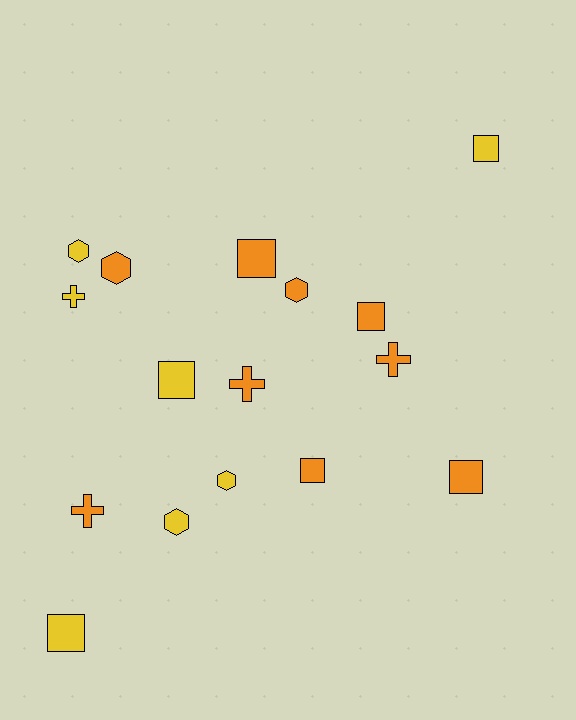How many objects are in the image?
There are 16 objects.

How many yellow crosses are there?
There is 1 yellow cross.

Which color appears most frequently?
Orange, with 9 objects.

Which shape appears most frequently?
Square, with 7 objects.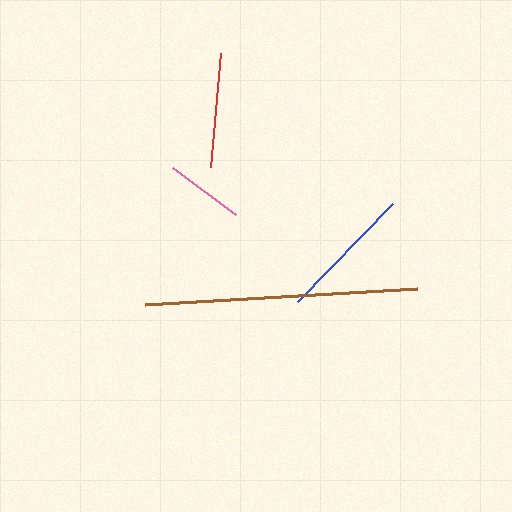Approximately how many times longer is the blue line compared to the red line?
The blue line is approximately 1.2 times the length of the red line.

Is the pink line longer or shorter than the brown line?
The brown line is longer than the pink line.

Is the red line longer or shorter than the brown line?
The brown line is longer than the red line.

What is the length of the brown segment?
The brown segment is approximately 272 pixels long.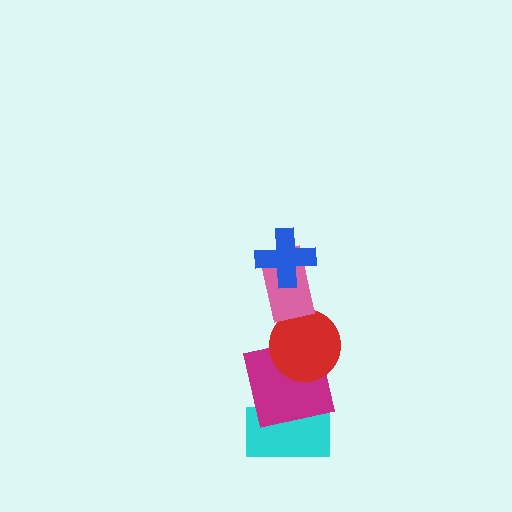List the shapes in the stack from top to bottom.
From top to bottom: the blue cross, the pink rectangle, the red circle, the magenta square, the cyan rectangle.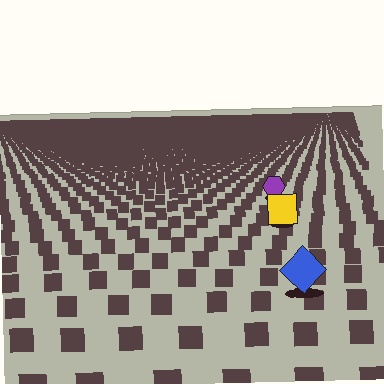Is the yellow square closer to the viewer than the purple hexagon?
Yes. The yellow square is closer — you can tell from the texture gradient: the ground texture is coarser near it.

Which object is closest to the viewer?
The blue diamond is closest. The texture marks near it are larger and more spread out.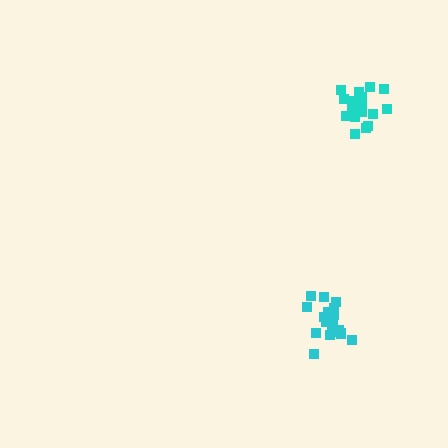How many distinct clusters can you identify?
There are 2 distinct clusters.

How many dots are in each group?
Group 1: 19 dots, Group 2: 19 dots (38 total).